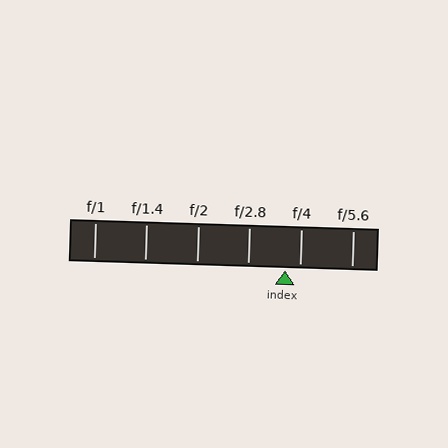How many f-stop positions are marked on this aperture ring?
There are 6 f-stop positions marked.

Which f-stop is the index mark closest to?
The index mark is closest to f/4.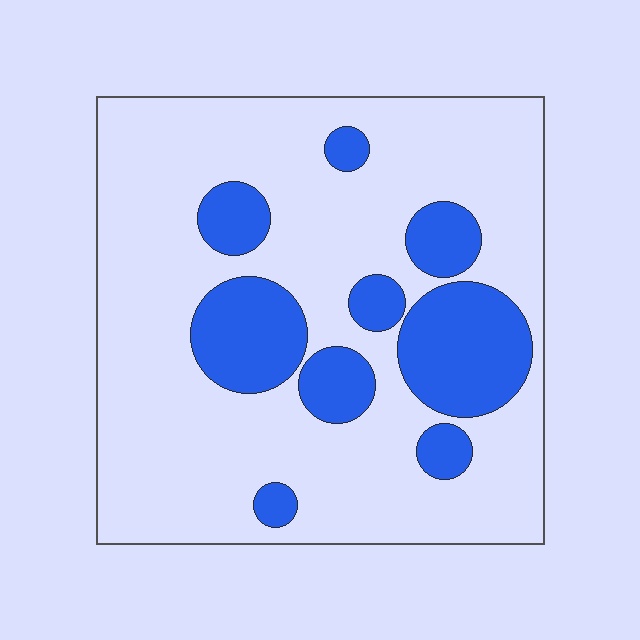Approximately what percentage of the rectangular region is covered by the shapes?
Approximately 25%.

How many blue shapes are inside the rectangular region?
9.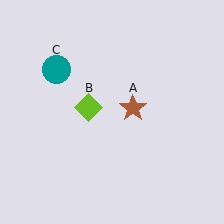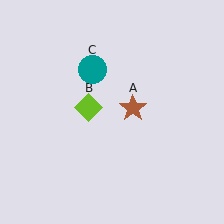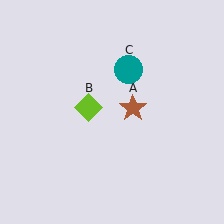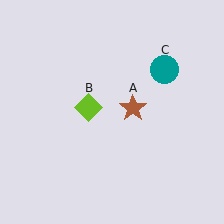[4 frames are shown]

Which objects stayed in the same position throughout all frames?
Brown star (object A) and lime diamond (object B) remained stationary.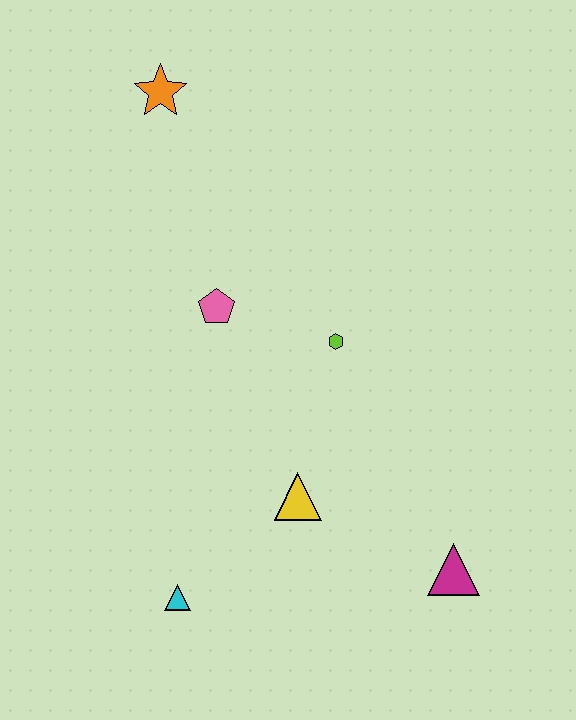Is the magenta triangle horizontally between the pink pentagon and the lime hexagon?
No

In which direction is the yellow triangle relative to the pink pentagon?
The yellow triangle is below the pink pentagon.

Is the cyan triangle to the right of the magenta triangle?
No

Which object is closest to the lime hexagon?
The pink pentagon is closest to the lime hexagon.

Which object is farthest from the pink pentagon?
The magenta triangle is farthest from the pink pentagon.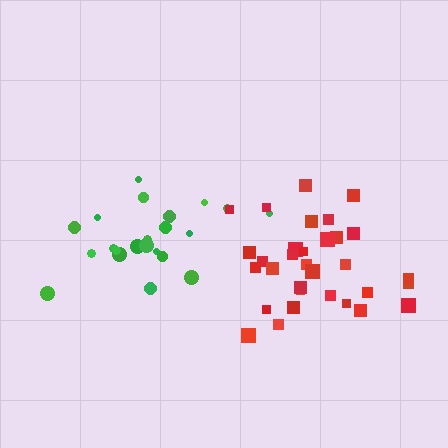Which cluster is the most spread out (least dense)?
Green.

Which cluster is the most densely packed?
Red.